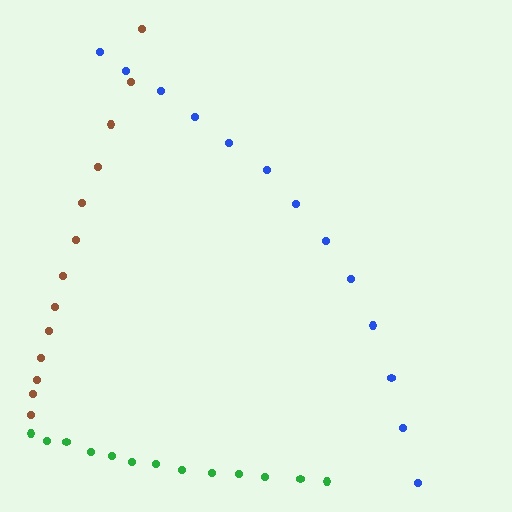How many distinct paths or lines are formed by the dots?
There are 3 distinct paths.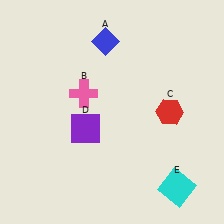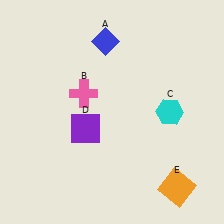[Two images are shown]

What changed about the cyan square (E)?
In Image 1, E is cyan. In Image 2, it changed to orange.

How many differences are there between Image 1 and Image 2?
There are 2 differences between the two images.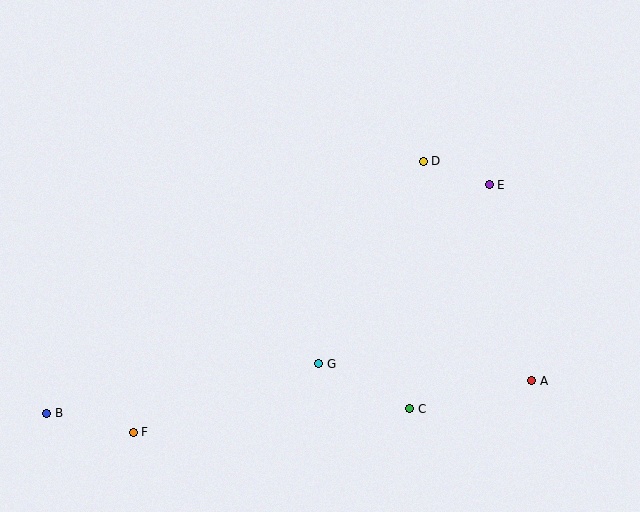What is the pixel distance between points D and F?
The distance between D and F is 397 pixels.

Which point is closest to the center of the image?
Point G at (319, 364) is closest to the center.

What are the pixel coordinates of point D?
Point D is at (423, 161).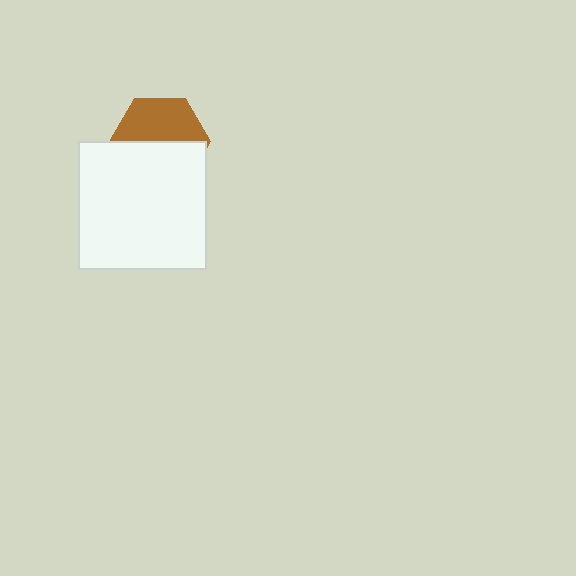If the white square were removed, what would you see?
You would see the complete brown hexagon.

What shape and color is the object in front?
The object in front is a white square.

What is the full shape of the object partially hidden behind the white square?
The partially hidden object is a brown hexagon.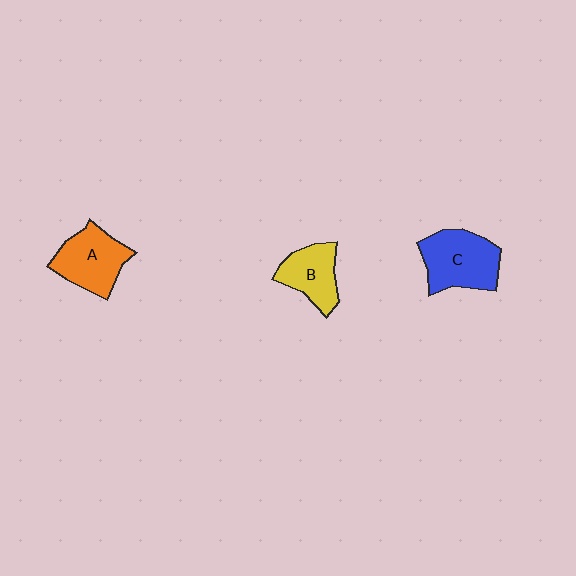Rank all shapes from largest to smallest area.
From largest to smallest: C (blue), A (orange), B (yellow).